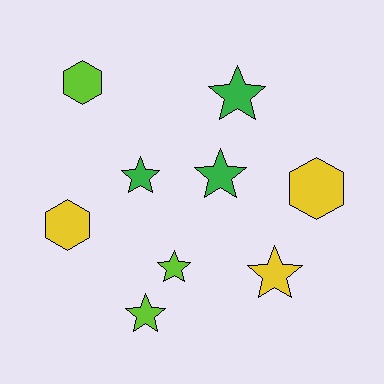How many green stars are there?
There are 3 green stars.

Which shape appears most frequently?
Star, with 6 objects.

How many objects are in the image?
There are 9 objects.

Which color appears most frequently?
Green, with 3 objects.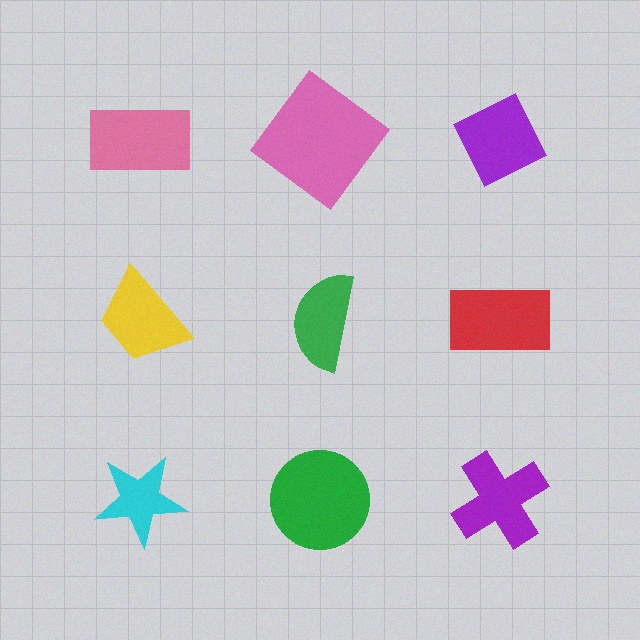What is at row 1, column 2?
A pink diamond.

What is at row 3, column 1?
A cyan star.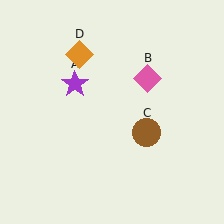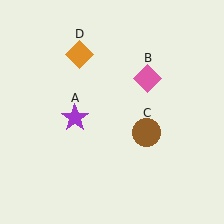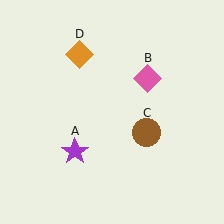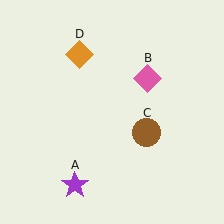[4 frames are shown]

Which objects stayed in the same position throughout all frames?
Pink diamond (object B) and brown circle (object C) and orange diamond (object D) remained stationary.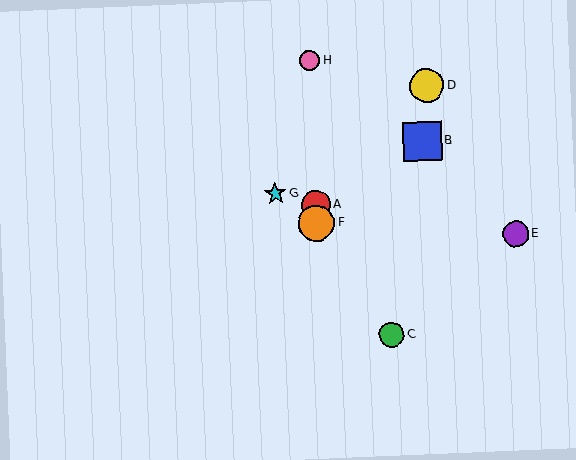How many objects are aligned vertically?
3 objects (A, F, H) are aligned vertically.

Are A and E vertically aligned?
No, A is at x≈316 and E is at x≈516.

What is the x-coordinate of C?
Object C is at x≈392.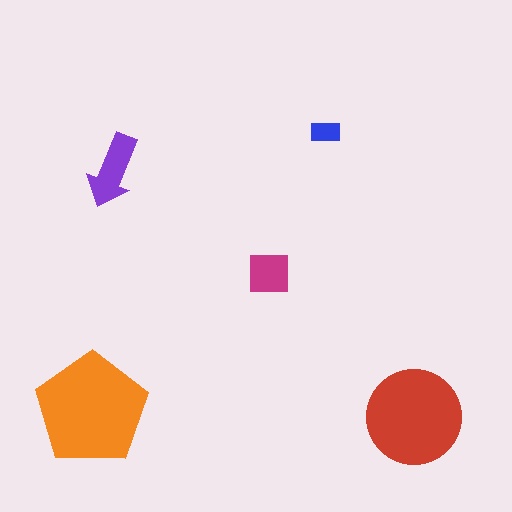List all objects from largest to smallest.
The orange pentagon, the red circle, the purple arrow, the magenta square, the blue rectangle.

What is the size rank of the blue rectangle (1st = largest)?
5th.